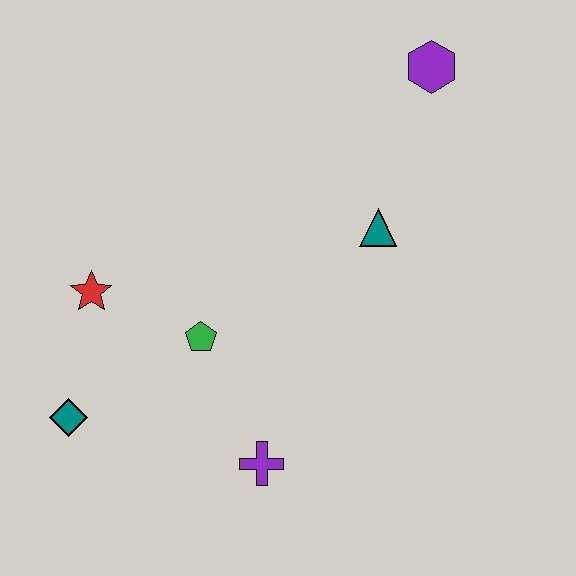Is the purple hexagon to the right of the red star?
Yes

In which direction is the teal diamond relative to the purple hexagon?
The teal diamond is to the left of the purple hexagon.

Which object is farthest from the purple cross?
The purple hexagon is farthest from the purple cross.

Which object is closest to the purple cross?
The green pentagon is closest to the purple cross.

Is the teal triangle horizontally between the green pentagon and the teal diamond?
No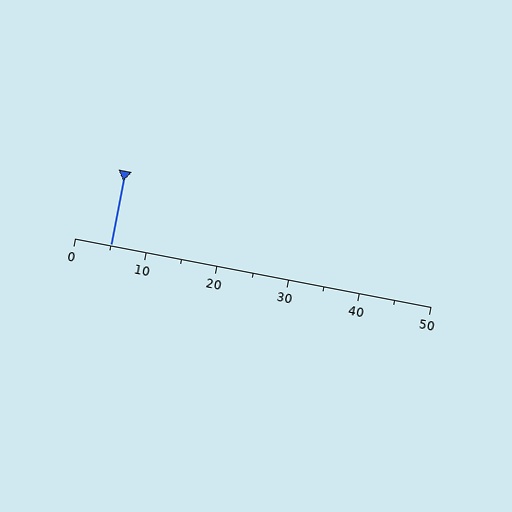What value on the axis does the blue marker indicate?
The marker indicates approximately 5.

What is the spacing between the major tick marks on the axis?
The major ticks are spaced 10 apart.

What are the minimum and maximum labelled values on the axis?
The axis runs from 0 to 50.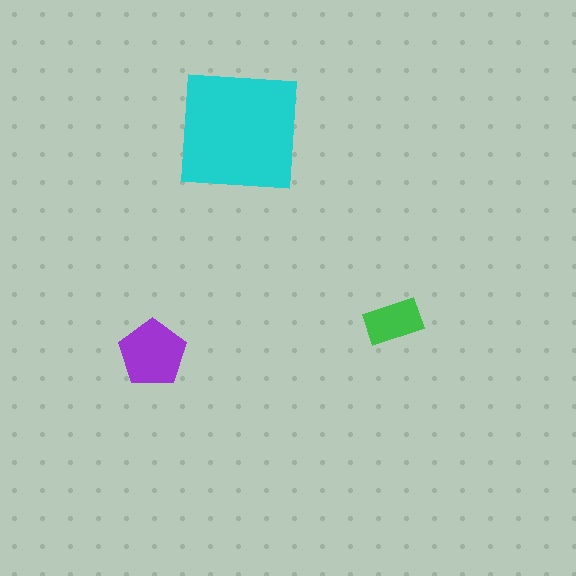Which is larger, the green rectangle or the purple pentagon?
The purple pentagon.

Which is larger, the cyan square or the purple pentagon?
The cyan square.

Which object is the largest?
The cyan square.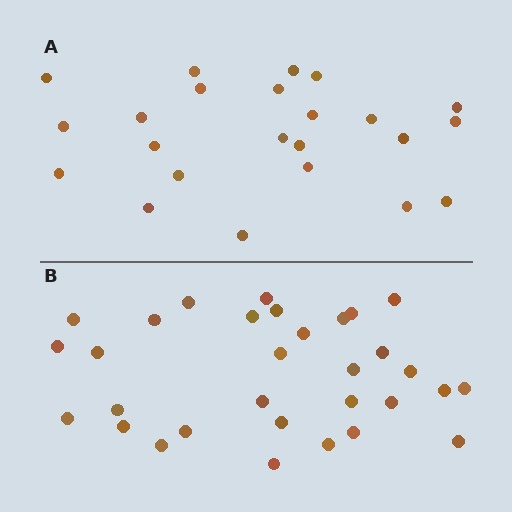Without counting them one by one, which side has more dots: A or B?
Region B (the bottom region) has more dots.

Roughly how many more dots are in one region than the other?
Region B has roughly 8 or so more dots than region A.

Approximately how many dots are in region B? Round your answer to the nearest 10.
About 30 dots. (The exact count is 31, which rounds to 30.)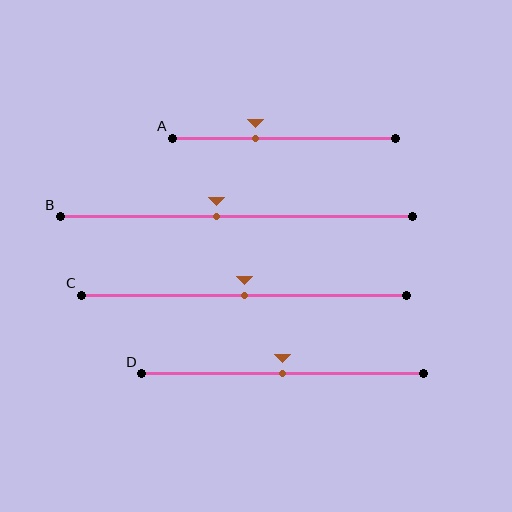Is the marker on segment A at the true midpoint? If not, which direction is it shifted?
No, the marker on segment A is shifted to the left by about 13% of the segment length.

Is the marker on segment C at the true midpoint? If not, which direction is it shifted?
Yes, the marker on segment C is at the true midpoint.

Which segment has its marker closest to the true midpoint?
Segment C has its marker closest to the true midpoint.